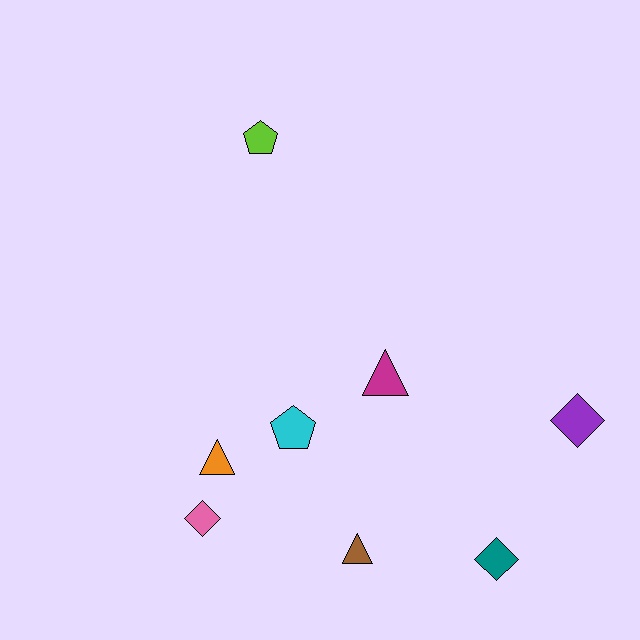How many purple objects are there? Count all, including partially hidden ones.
There is 1 purple object.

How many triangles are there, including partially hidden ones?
There are 3 triangles.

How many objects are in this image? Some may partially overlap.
There are 8 objects.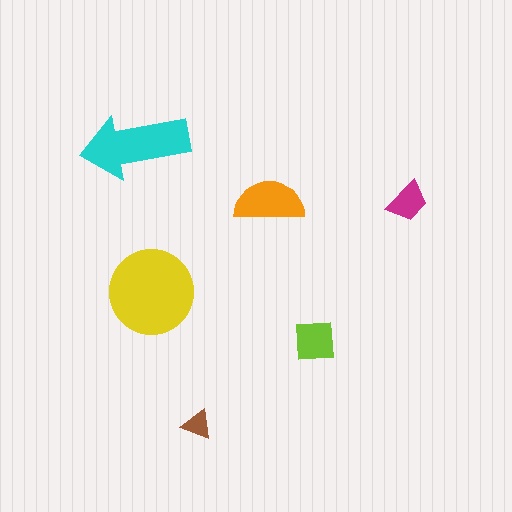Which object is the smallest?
The brown triangle.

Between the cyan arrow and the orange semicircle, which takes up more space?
The cyan arrow.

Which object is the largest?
The yellow circle.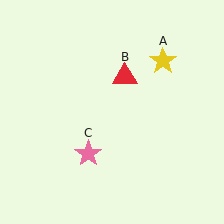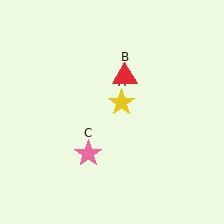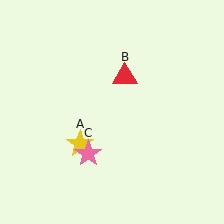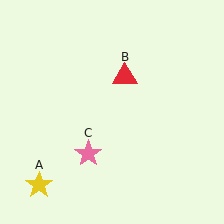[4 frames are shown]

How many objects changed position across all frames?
1 object changed position: yellow star (object A).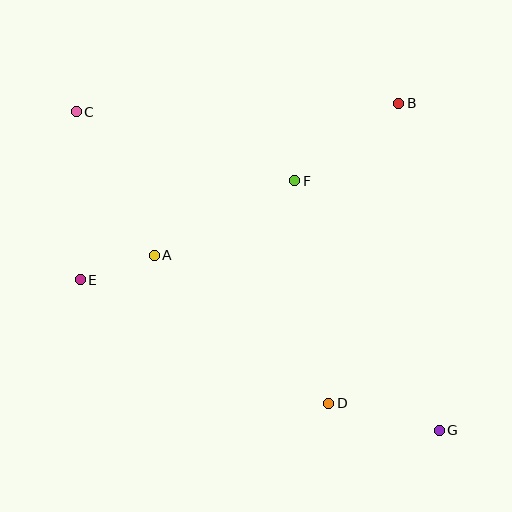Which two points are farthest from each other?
Points C and G are farthest from each other.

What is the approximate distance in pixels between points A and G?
The distance between A and G is approximately 335 pixels.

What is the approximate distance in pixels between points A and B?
The distance between A and B is approximately 288 pixels.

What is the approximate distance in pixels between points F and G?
The distance between F and G is approximately 288 pixels.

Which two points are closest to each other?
Points A and E are closest to each other.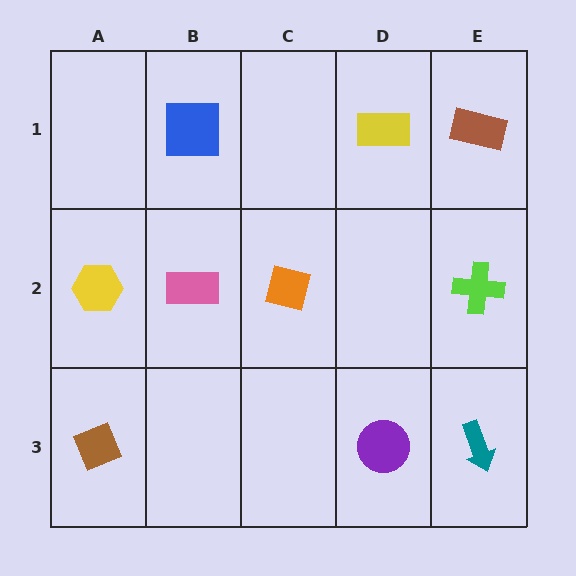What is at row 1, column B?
A blue square.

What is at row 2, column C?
An orange square.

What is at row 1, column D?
A yellow rectangle.